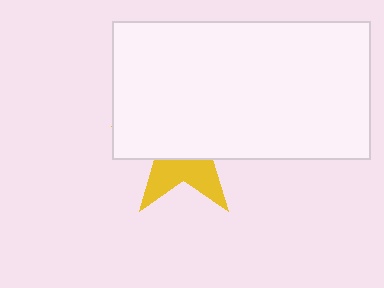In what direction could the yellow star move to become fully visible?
The yellow star could move down. That would shift it out from behind the white rectangle entirely.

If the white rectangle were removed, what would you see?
You would see the complete yellow star.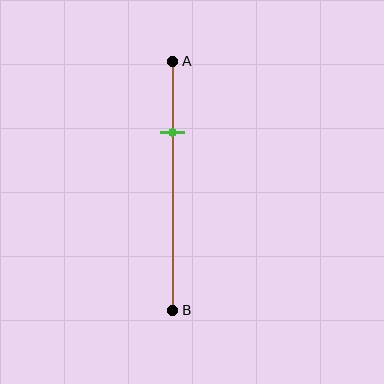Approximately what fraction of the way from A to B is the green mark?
The green mark is approximately 30% of the way from A to B.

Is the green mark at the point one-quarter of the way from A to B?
No, the mark is at about 30% from A, not at the 25% one-quarter point.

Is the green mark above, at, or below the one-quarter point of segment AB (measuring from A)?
The green mark is below the one-quarter point of segment AB.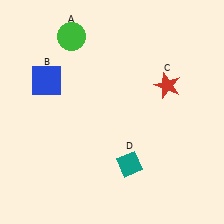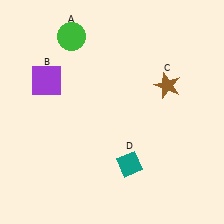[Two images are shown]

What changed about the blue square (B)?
In Image 1, B is blue. In Image 2, it changed to purple.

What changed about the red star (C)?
In Image 1, C is red. In Image 2, it changed to brown.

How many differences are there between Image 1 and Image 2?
There are 2 differences between the two images.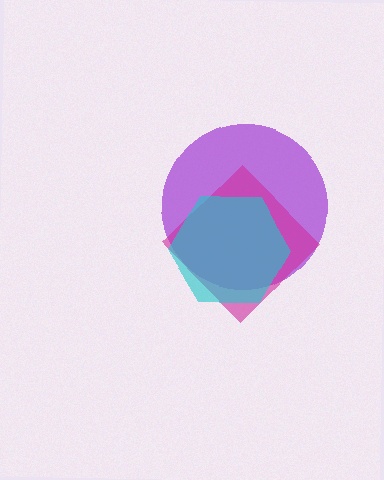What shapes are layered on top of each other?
The layered shapes are: a purple circle, a magenta diamond, a cyan hexagon.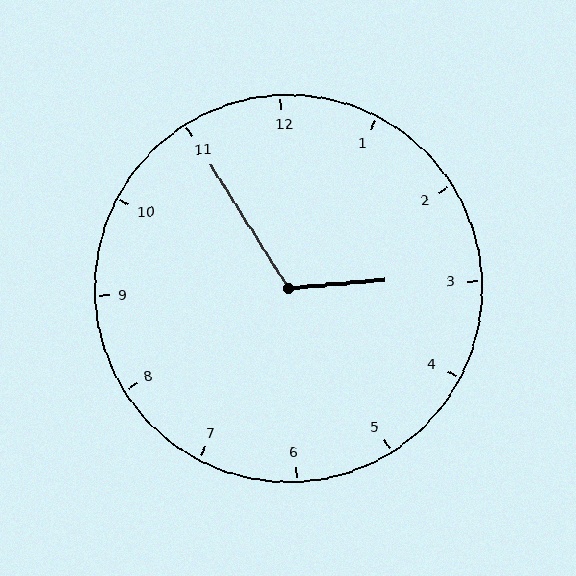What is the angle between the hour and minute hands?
Approximately 118 degrees.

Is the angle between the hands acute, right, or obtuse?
It is obtuse.